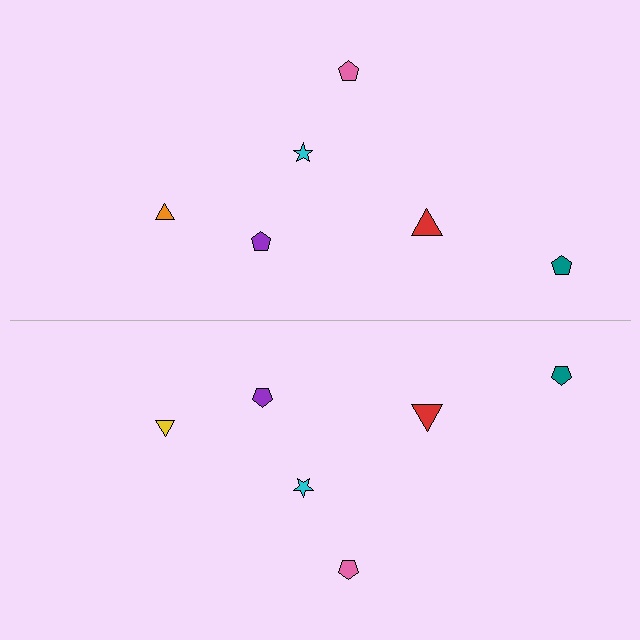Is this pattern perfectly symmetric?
No, the pattern is not perfectly symmetric. The yellow triangle on the bottom side breaks the symmetry — its mirror counterpart is orange.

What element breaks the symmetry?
The yellow triangle on the bottom side breaks the symmetry — its mirror counterpart is orange.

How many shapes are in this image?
There are 12 shapes in this image.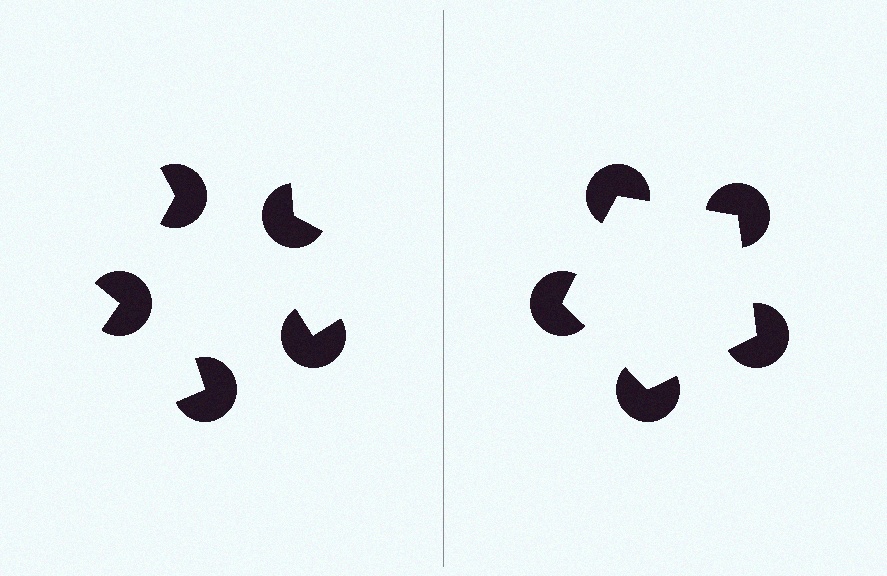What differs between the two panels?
The pac-man discs are positioned identically on both sides; only the wedge orientations differ. On the right they align to a pentagon; on the left they are misaligned.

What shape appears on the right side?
An illusory pentagon.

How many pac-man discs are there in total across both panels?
10 — 5 on each side.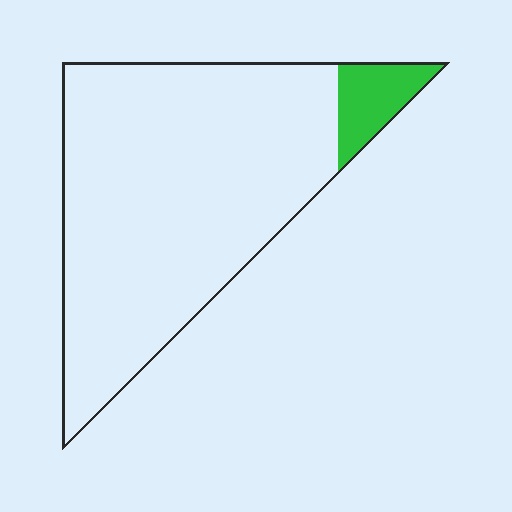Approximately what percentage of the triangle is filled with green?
Approximately 10%.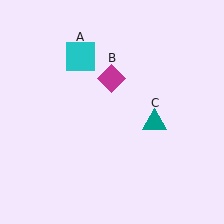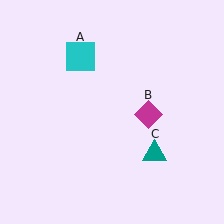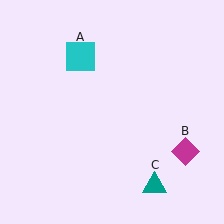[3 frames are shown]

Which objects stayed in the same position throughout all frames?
Cyan square (object A) remained stationary.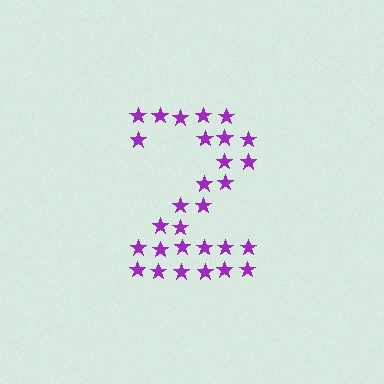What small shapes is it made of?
It is made of small stars.